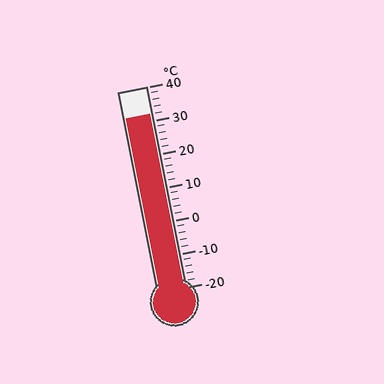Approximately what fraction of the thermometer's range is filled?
The thermometer is filled to approximately 85% of its range.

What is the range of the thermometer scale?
The thermometer scale ranges from -20°C to 40°C.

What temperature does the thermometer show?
The thermometer shows approximately 32°C.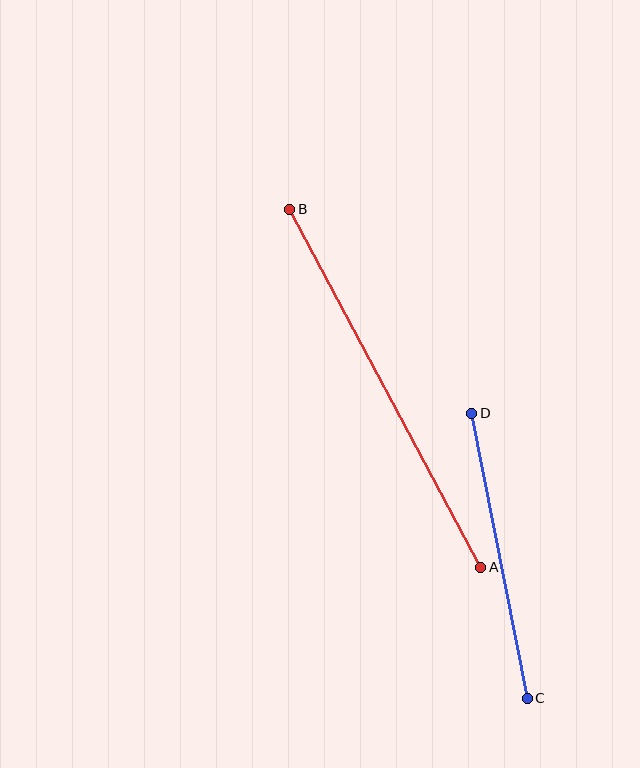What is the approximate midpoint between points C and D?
The midpoint is at approximately (499, 556) pixels.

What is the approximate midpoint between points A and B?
The midpoint is at approximately (385, 388) pixels.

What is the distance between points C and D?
The distance is approximately 290 pixels.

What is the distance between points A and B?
The distance is approximately 406 pixels.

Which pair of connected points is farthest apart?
Points A and B are farthest apart.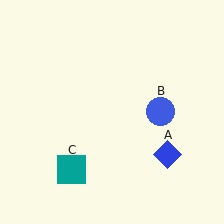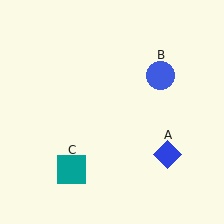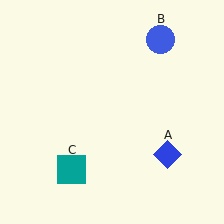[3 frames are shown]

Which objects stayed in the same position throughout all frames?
Blue diamond (object A) and teal square (object C) remained stationary.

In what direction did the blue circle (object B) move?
The blue circle (object B) moved up.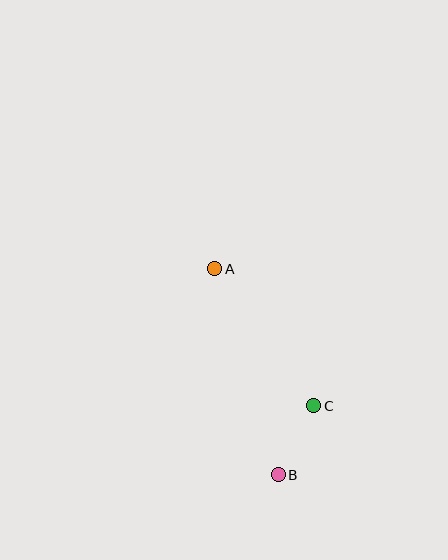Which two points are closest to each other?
Points B and C are closest to each other.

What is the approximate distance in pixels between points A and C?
The distance between A and C is approximately 169 pixels.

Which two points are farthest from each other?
Points A and B are farthest from each other.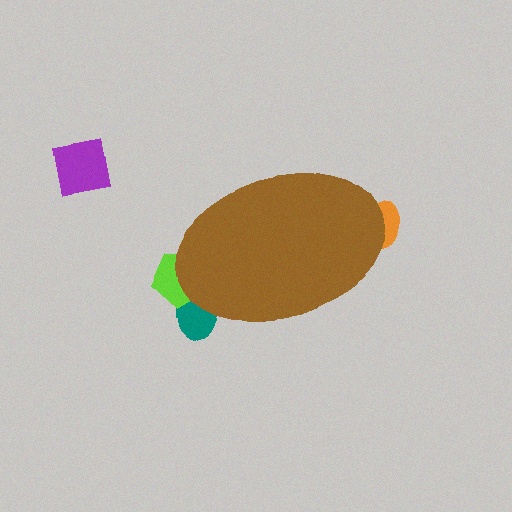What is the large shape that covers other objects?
A brown ellipse.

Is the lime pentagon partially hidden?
Yes, the lime pentagon is partially hidden behind the brown ellipse.